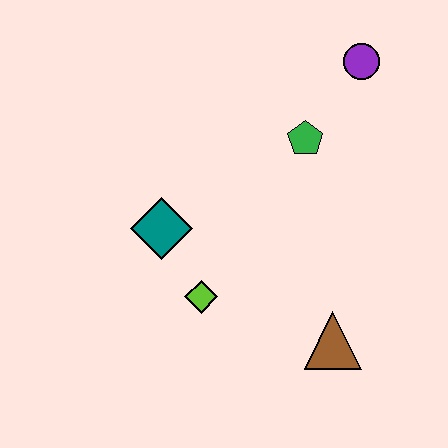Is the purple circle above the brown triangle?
Yes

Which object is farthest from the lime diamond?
The purple circle is farthest from the lime diamond.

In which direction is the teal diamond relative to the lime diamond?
The teal diamond is above the lime diamond.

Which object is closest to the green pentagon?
The purple circle is closest to the green pentagon.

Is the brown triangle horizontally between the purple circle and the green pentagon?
Yes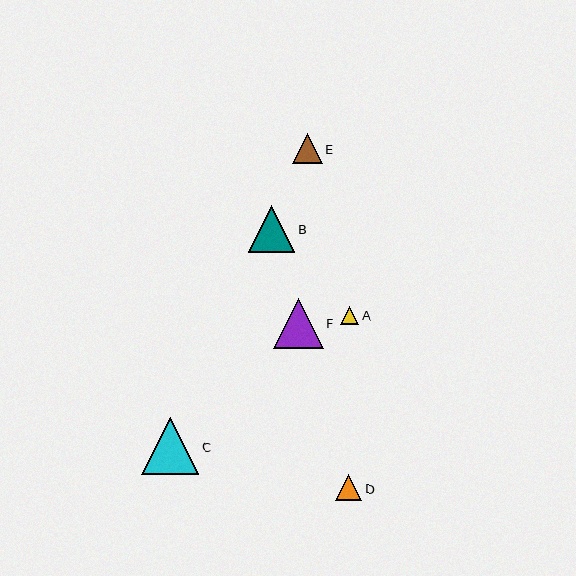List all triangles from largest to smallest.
From largest to smallest: C, F, B, E, D, A.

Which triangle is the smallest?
Triangle A is the smallest with a size of approximately 18 pixels.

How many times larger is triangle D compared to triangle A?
Triangle D is approximately 1.4 times the size of triangle A.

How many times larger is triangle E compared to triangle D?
Triangle E is approximately 1.1 times the size of triangle D.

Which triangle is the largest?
Triangle C is the largest with a size of approximately 57 pixels.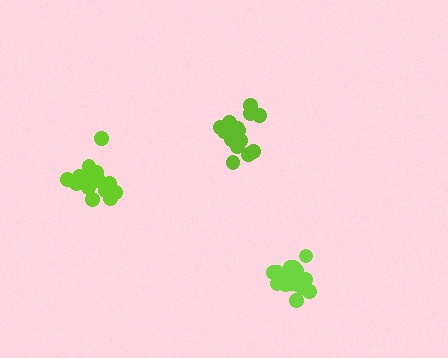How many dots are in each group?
Group 1: 17 dots, Group 2: 15 dots, Group 3: 18 dots (50 total).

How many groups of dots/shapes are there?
There are 3 groups.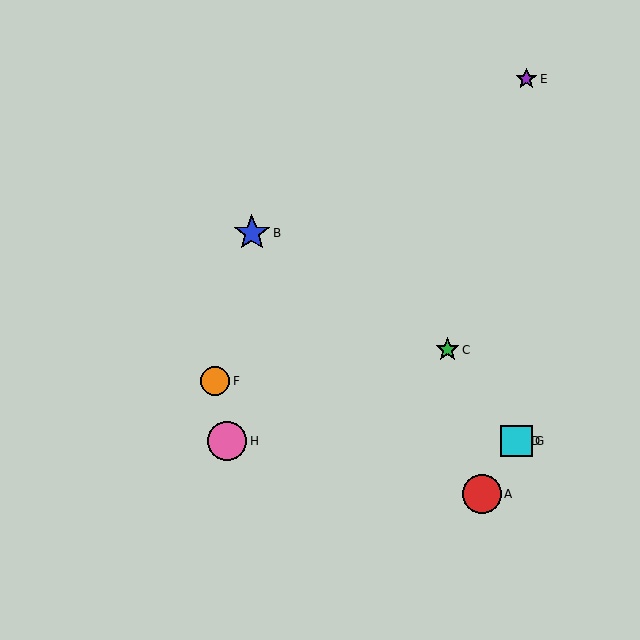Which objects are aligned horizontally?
Objects D, G, H are aligned horizontally.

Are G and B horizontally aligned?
No, G is at y≈441 and B is at y≈233.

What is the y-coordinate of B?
Object B is at y≈233.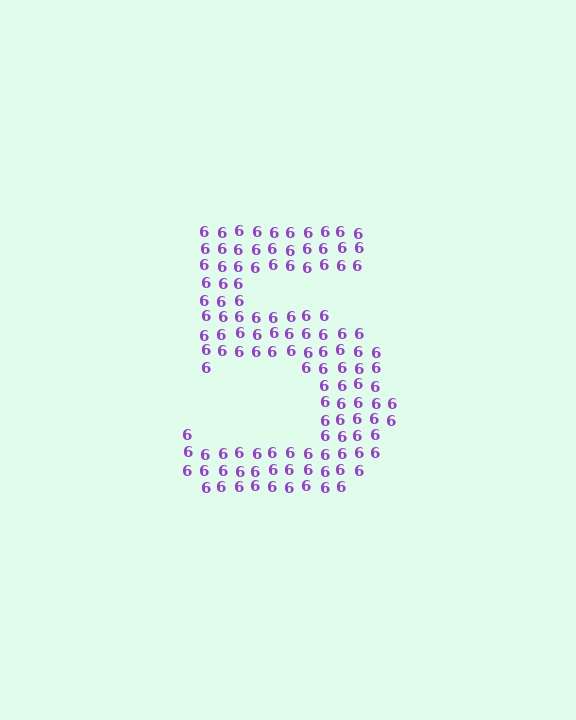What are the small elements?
The small elements are digit 6's.